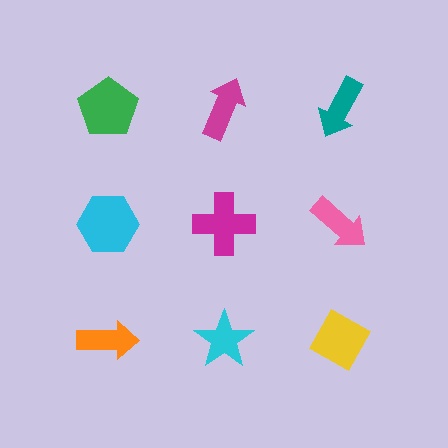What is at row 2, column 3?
A pink arrow.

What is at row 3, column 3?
A yellow diamond.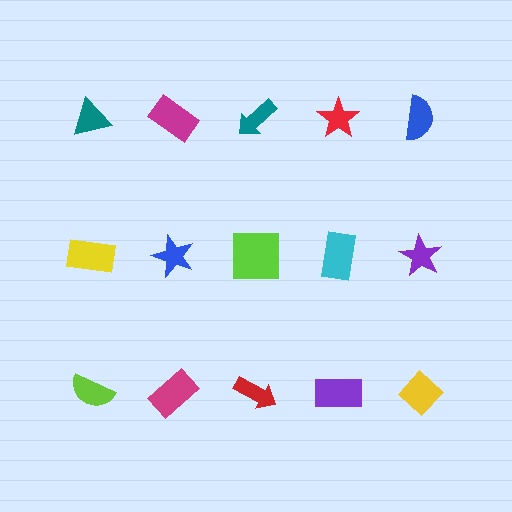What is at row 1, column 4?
A red star.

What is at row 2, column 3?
A lime square.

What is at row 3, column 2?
A magenta rectangle.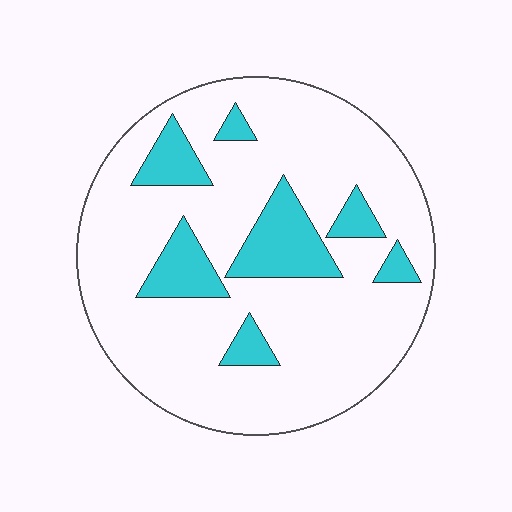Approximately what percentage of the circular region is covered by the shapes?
Approximately 20%.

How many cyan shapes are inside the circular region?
7.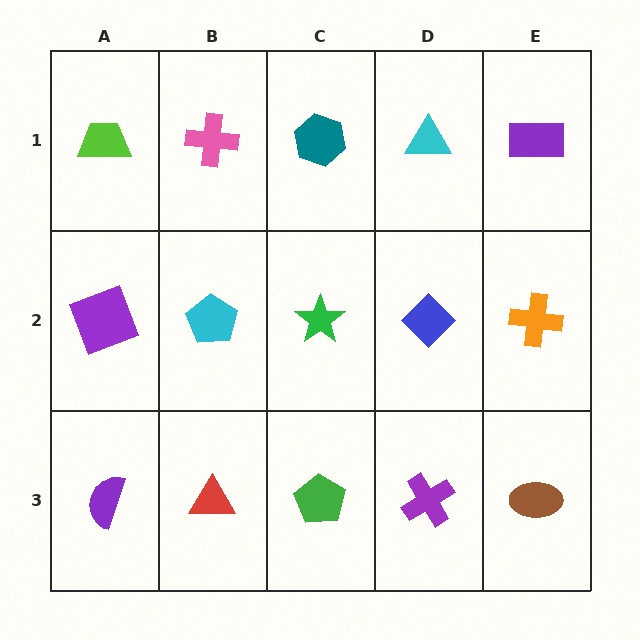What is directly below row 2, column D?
A purple cross.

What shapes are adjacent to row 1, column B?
A cyan pentagon (row 2, column B), a lime trapezoid (row 1, column A), a teal hexagon (row 1, column C).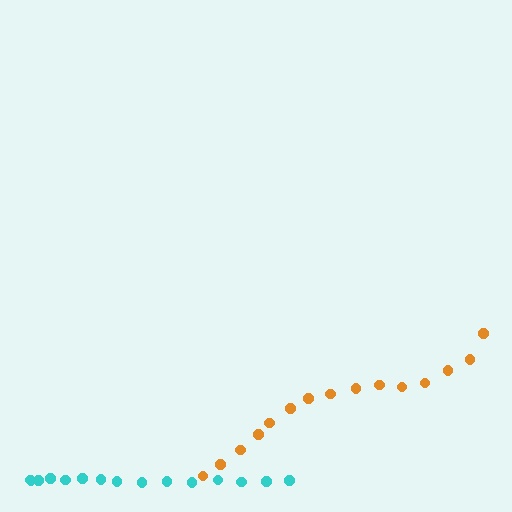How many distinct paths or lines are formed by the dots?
There are 2 distinct paths.